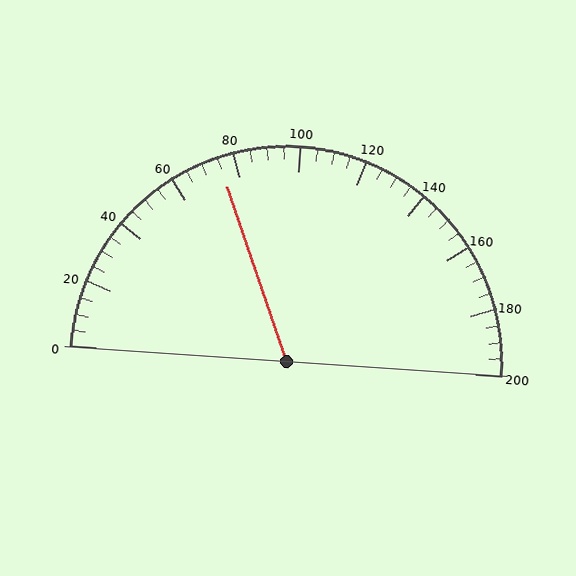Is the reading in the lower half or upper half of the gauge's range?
The reading is in the lower half of the range (0 to 200).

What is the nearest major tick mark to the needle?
The nearest major tick mark is 80.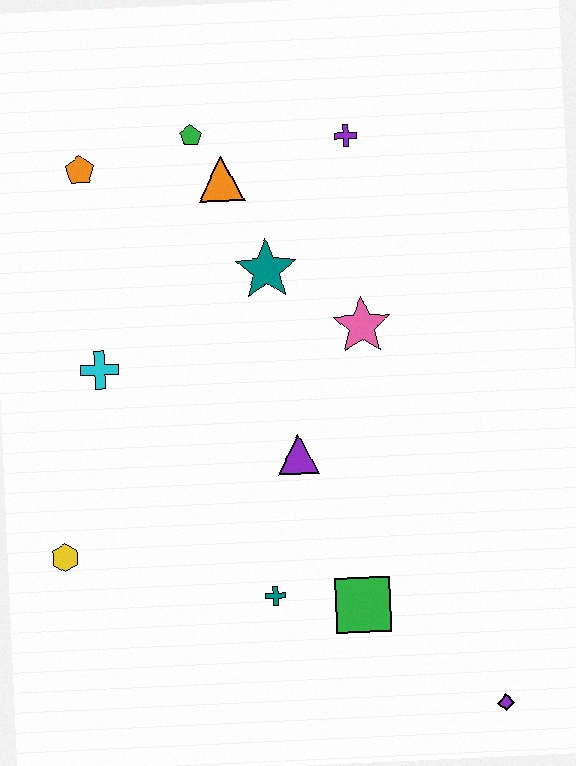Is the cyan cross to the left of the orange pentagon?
No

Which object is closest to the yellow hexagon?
The cyan cross is closest to the yellow hexagon.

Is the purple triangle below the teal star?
Yes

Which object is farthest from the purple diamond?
The orange pentagon is farthest from the purple diamond.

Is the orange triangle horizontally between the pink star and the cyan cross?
Yes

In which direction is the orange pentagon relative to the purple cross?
The orange pentagon is to the left of the purple cross.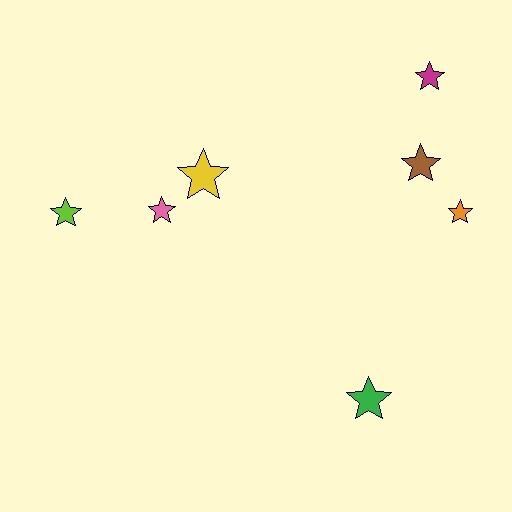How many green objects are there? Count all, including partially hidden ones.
There is 1 green object.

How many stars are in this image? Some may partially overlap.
There are 7 stars.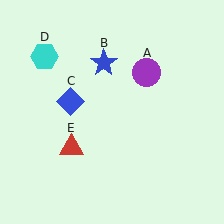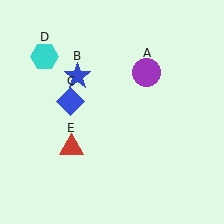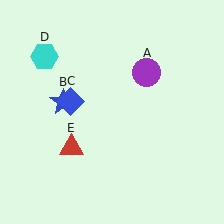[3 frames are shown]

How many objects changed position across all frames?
1 object changed position: blue star (object B).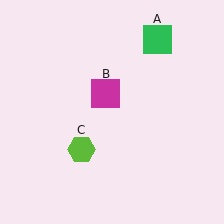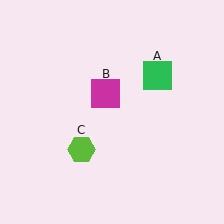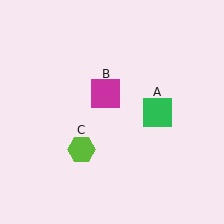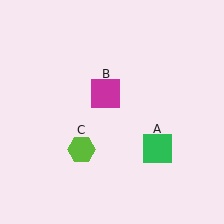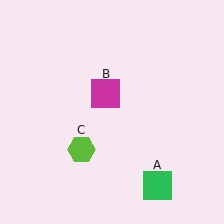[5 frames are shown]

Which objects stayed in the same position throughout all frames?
Magenta square (object B) and lime hexagon (object C) remained stationary.